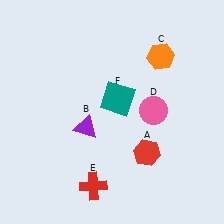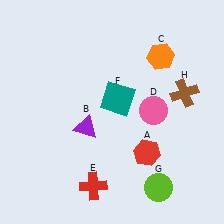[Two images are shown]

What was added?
A lime circle (G), a brown cross (H) were added in Image 2.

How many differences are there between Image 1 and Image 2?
There are 2 differences between the two images.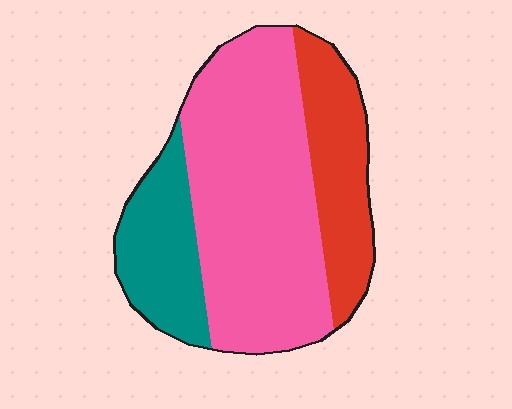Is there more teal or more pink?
Pink.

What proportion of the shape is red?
Red takes up about one fifth (1/5) of the shape.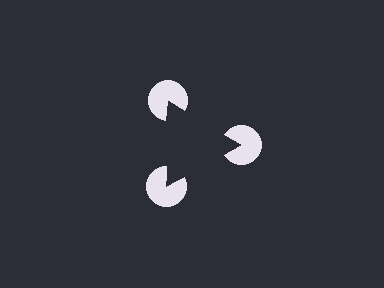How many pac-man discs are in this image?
There are 3 — one at each vertex of the illusory triangle.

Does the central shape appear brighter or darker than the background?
It typically appears slightly darker than the background, even though no actual brightness change is drawn.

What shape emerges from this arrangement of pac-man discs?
An illusory triangle — its edges are inferred from the aligned wedge cuts in the pac-man discs, not physically drawn.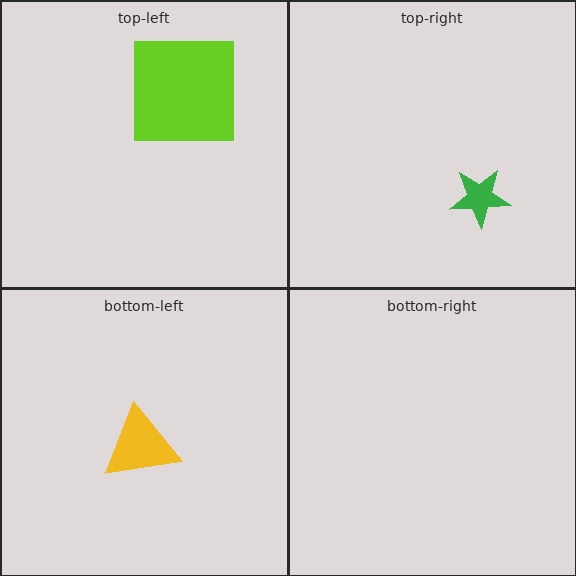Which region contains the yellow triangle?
The bottom-left region.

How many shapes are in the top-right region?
1.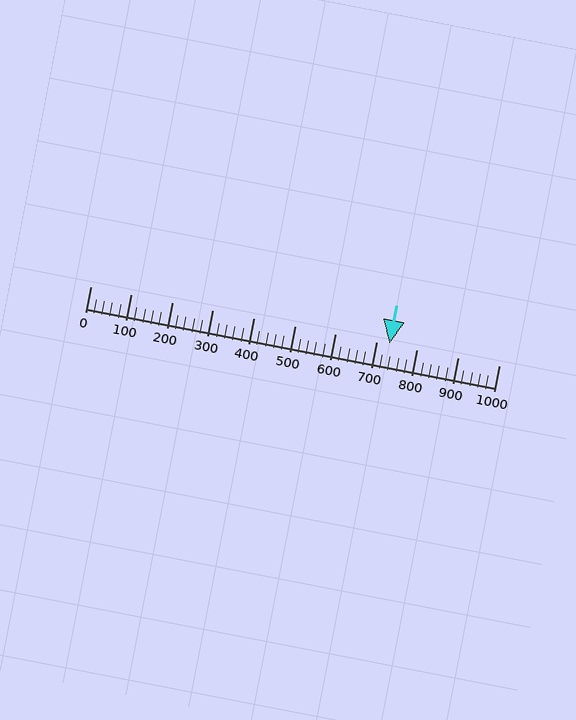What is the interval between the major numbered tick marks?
The major tick marks are spaced 100 units apart.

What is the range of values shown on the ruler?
The ruler shows values from 0 to 1000.